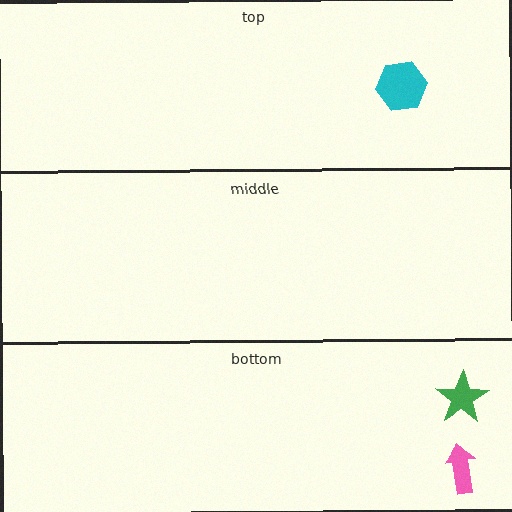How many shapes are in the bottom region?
2.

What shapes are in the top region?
The cyan hexagon.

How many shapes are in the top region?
1.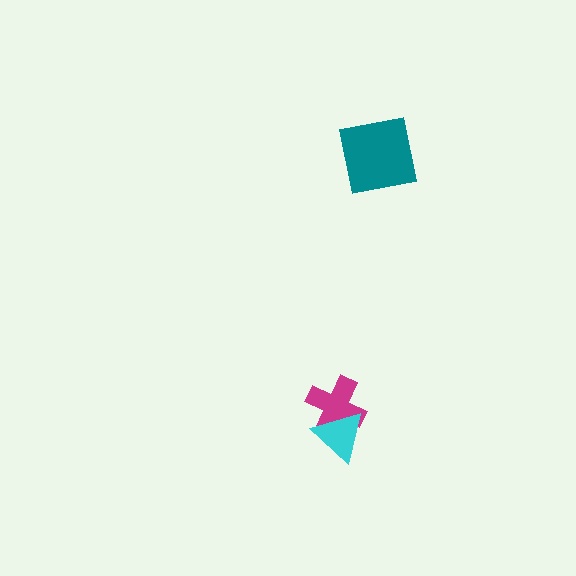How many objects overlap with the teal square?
0 objects overlap with the teal square.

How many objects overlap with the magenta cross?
1 object overlaps with the magenta cross.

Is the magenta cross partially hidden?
Yes, it is partially covered by another shape.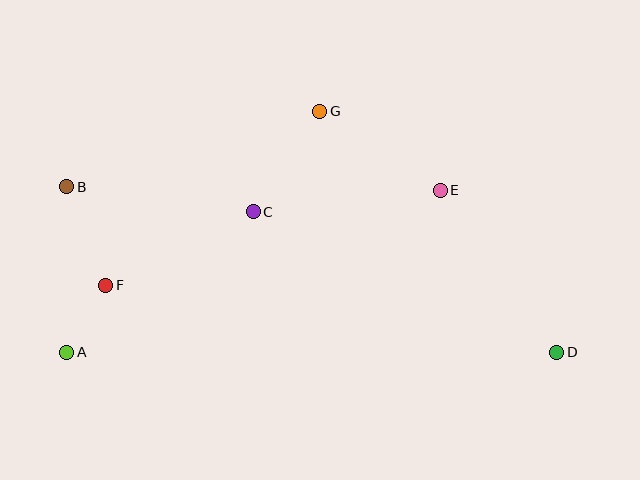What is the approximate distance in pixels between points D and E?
The distance between D and E is approximately 199 pixels.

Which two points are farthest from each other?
Points B and D are farthest from each other.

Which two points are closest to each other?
Points A and F are closest to each other.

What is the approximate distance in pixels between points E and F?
The distance between E and F is approximately 348 pixels.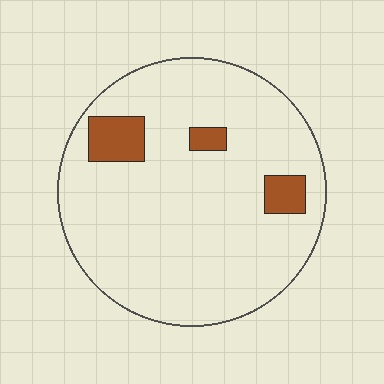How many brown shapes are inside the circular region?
3.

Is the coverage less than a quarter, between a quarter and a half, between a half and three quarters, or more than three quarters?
Less than a quarter.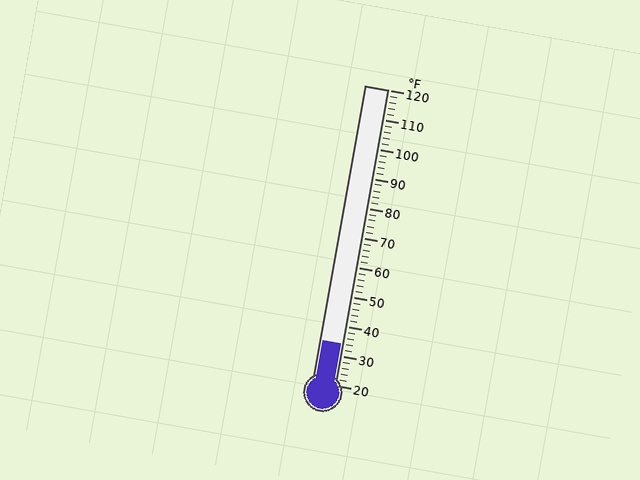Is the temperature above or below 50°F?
The temperature is below 50°F.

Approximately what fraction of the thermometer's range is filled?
The thermometer is filled to approximately 15% of its range.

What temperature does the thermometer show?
The thermometer shows approximately 34°F.